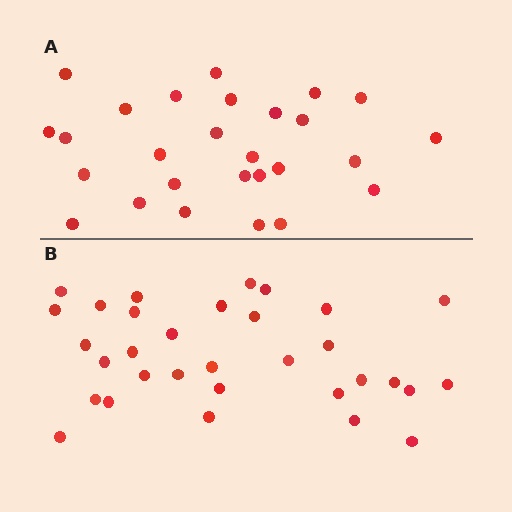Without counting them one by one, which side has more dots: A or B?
Region B (the bottom region) has more dots.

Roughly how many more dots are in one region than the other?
Region B has about 5 more dots than region A.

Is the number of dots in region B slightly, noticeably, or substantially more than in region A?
Region B has only slightly more — the two regions are fairly close. The ratio is roughly 1.2 to 1.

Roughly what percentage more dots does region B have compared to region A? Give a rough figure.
About 20% more.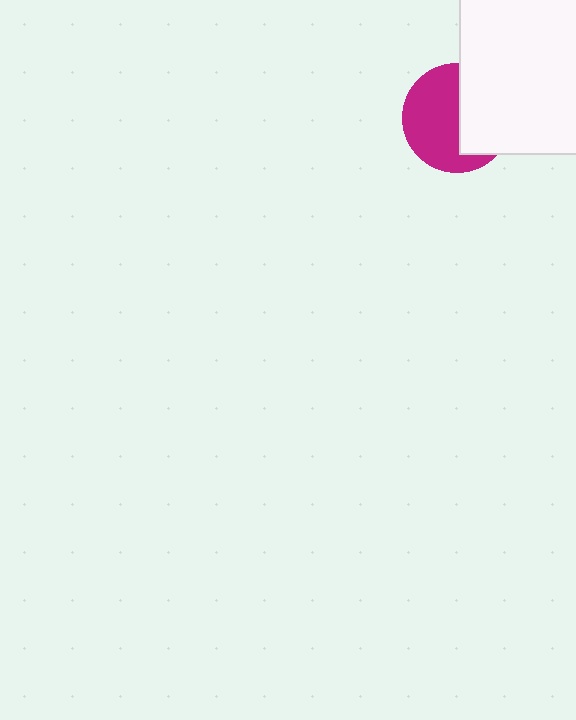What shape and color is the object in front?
The object in front is a white rectangle.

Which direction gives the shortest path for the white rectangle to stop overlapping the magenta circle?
Moving right gives the shortest separation.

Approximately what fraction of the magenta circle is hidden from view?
Roughly 42% of the magenta circle is hidden behind the white rectangle.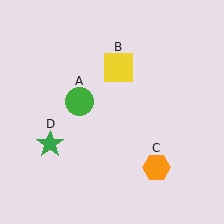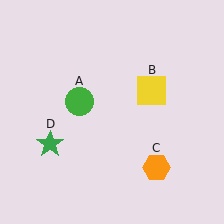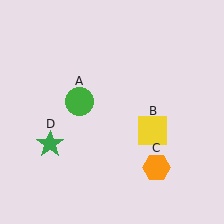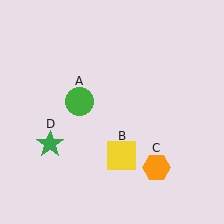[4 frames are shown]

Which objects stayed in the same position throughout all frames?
Green circle (object A) and orange hexagon (object C) and green star (object D) remained stationary.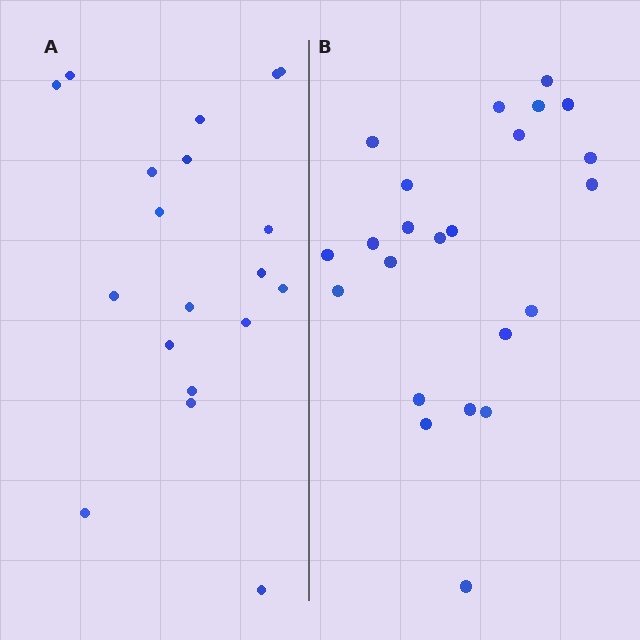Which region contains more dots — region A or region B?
Region B (the right region) has more dots.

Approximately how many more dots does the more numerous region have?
Region B has about 4 more dots than region A.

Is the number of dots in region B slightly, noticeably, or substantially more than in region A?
Region B has only slightly more — the two regions are fairly close. The ratio is roughly 1.2 to 1.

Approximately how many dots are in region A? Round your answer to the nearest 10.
About 20 dots. (The exact count is 19, which rounds to 20.)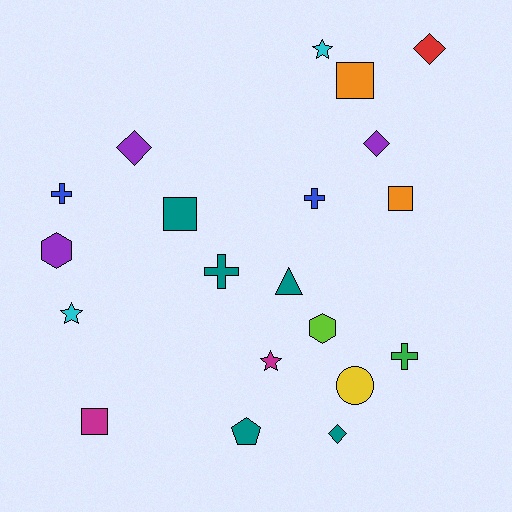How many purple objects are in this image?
There are 3 purple objects.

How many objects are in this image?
There are 20 objects.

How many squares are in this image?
There are 4 squares.